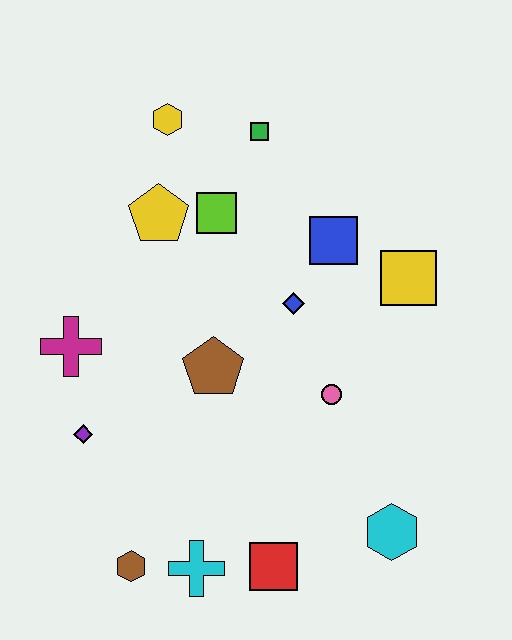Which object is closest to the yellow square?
The blue square is closest to the yellow square.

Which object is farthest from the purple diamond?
The yellow square is farthest from the purple diamond.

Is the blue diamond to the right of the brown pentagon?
Yes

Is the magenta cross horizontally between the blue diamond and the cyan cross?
No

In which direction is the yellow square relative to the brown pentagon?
The yellow square is to the right of the brown pentagon.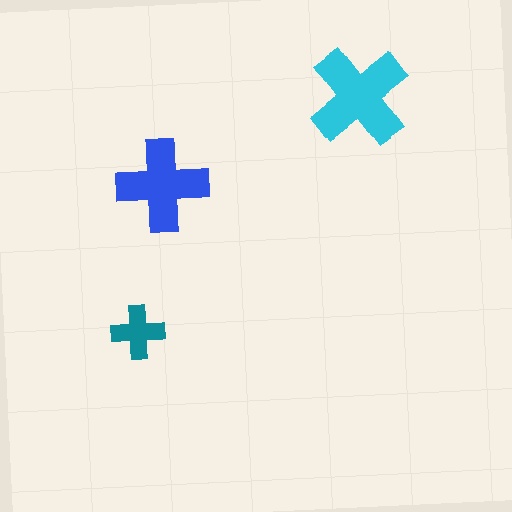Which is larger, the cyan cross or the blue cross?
The cyan one.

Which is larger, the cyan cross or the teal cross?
The cyan one.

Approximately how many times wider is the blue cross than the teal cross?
About 1.5 times wider.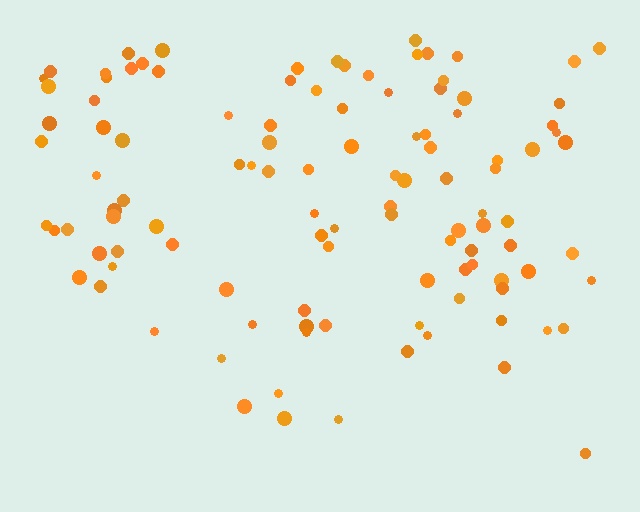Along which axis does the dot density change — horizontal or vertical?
Vertical.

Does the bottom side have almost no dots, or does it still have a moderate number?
Still a moderate number, just noticeably fewer than the top.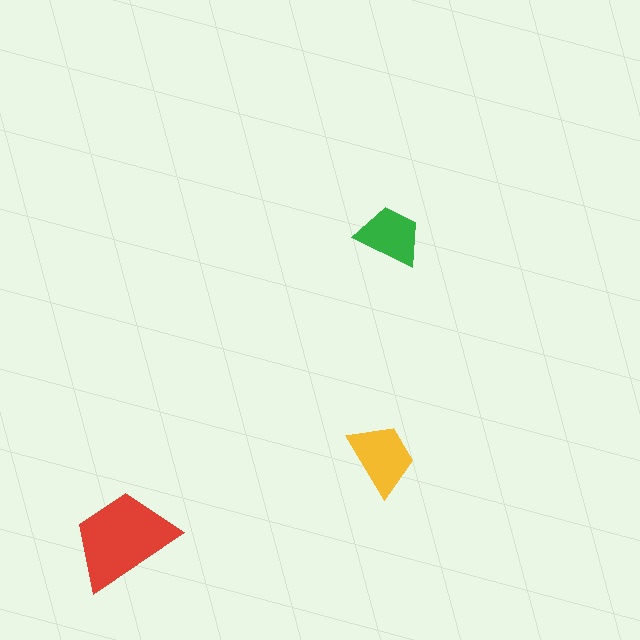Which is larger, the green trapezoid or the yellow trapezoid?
The yellow one.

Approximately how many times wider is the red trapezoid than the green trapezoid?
About 1.5 times wider.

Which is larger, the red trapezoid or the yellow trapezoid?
The red one.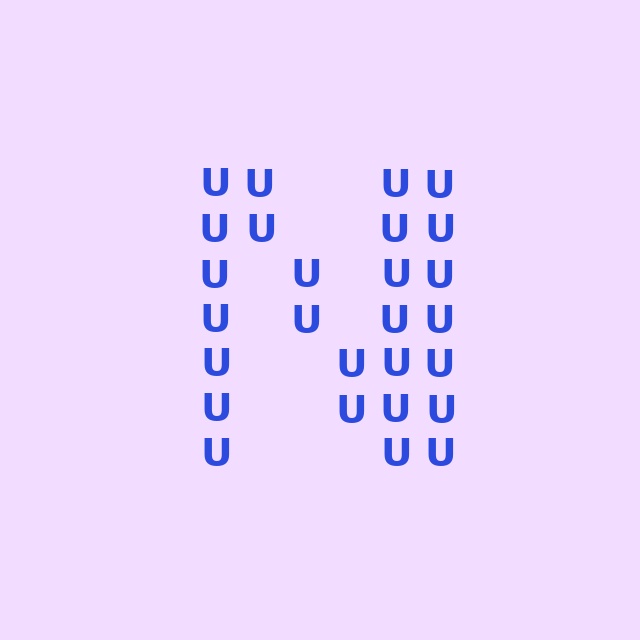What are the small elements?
The small elements are letter U's.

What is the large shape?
The large shape is the letter N.